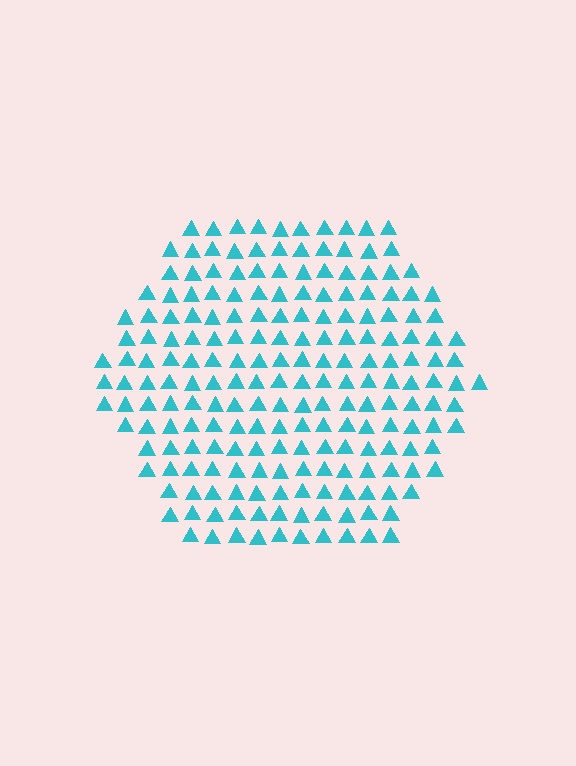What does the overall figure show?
The overall figure shows a hexagon.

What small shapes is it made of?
It is made of small triangles.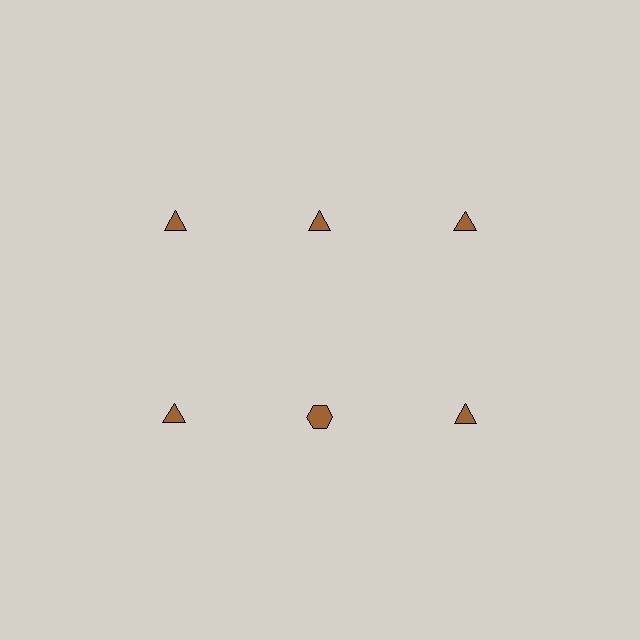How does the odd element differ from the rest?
It has a different shape: hexagon instead of triangle.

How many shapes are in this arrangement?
There are 6 shapes arranged in a grid pattern.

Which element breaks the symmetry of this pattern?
The brown hexagon in the second row, second from left column breaks the symmetry. All other shapes are brown triangles.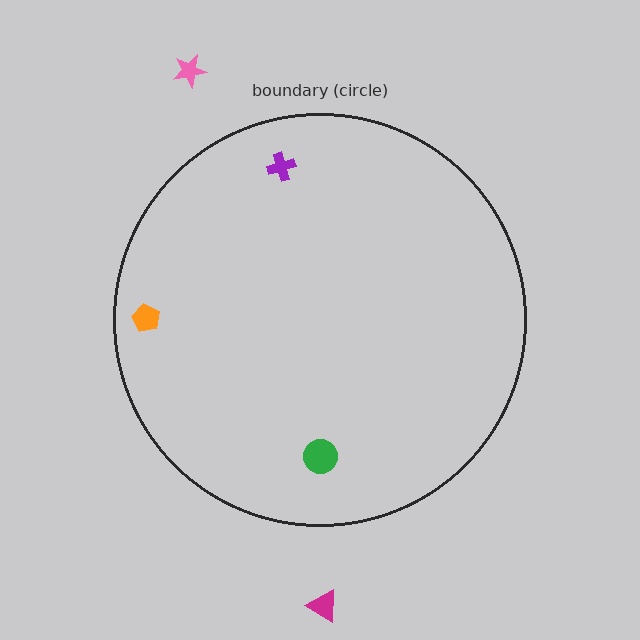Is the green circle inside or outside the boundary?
Inside.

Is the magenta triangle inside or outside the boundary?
Outside.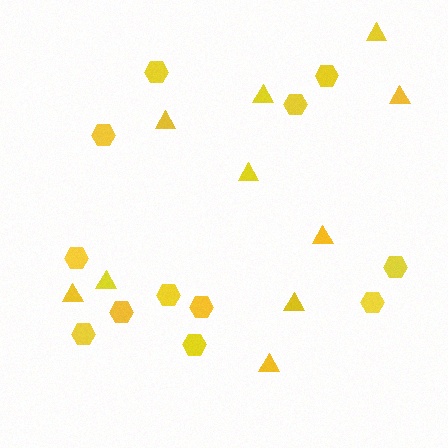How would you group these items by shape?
There are 2 groups: one group of hexagons (12) and one group of triangles (10).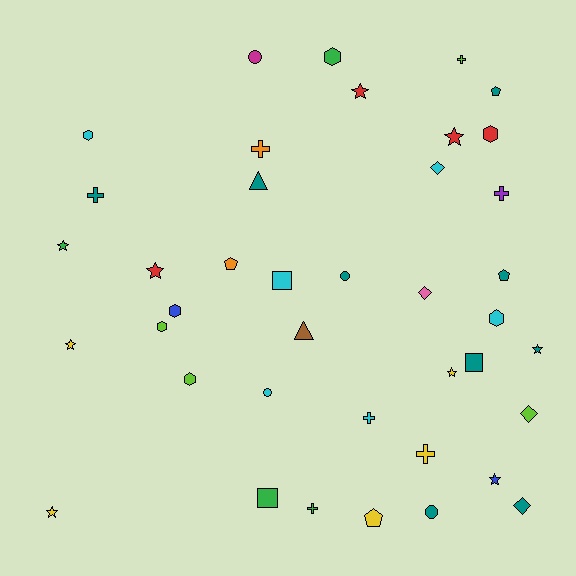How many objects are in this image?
There are 40 objects.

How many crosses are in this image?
There are 7 crosses.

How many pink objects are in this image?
There is 1 pink object.